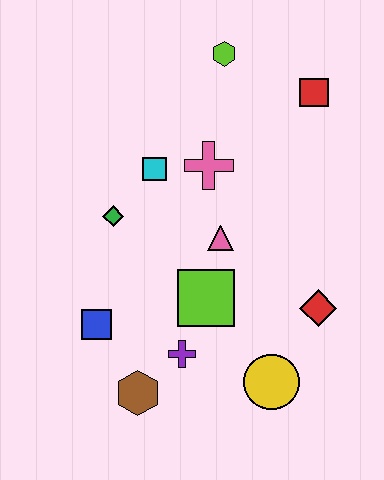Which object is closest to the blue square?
The brown hexagon is closest to the blue square.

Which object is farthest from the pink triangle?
The lime hexagon is farthest from the pink triangle.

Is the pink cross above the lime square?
Yes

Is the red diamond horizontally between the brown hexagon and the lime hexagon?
No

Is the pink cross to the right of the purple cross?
Yes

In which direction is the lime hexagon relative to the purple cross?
The lime hexagon is above the purple cross.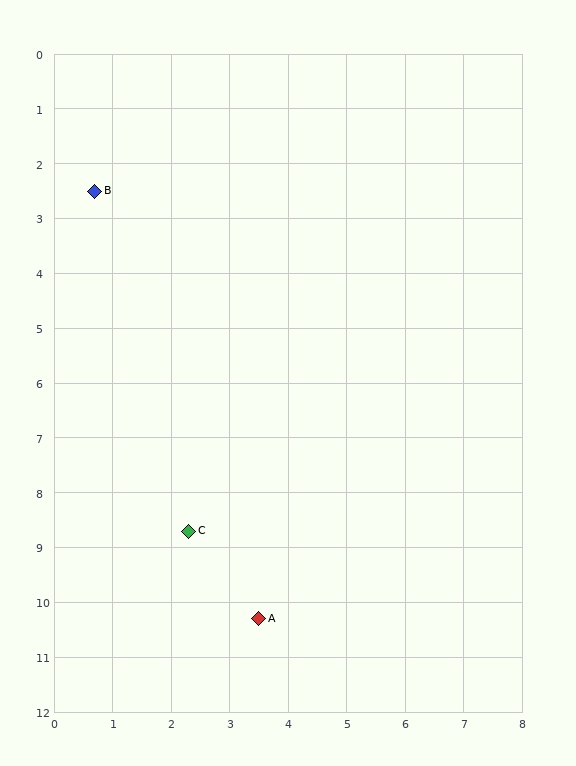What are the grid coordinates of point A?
Point A is at approximately (3.5, 10.3).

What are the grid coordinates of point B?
Point B is at approximately (0.7, 2.5).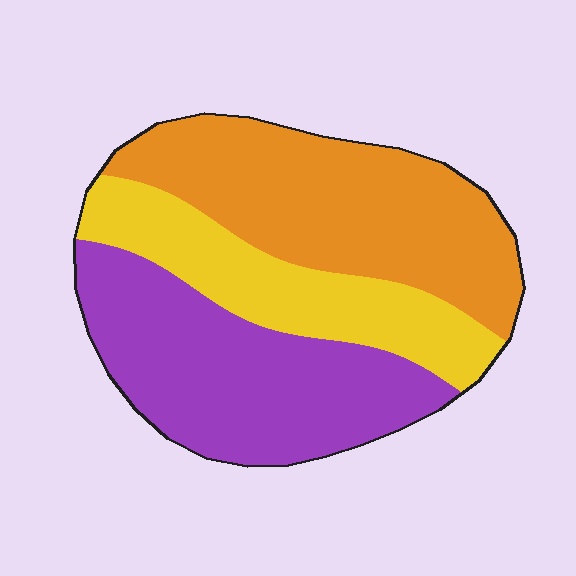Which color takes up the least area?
Yellow, at roughly 25%.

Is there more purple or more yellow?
Purple.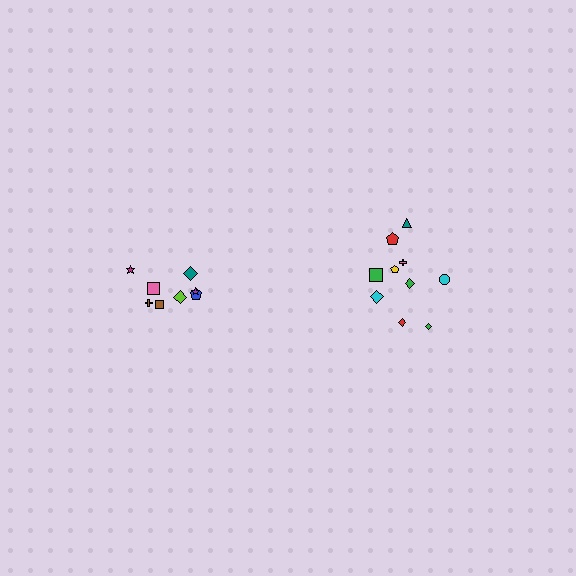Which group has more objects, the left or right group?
The right group.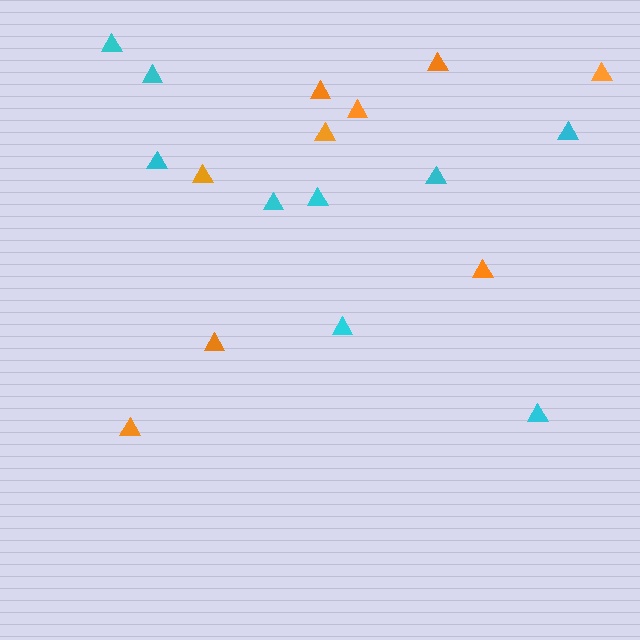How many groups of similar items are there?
There are 2 groups: one group of orange triangles (9) and one group of cyan triangles (9).